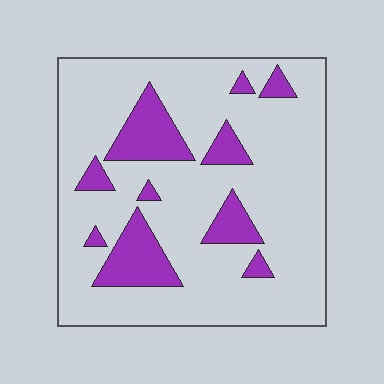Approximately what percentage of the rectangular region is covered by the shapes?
Approximately 20%.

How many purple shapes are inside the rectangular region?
10.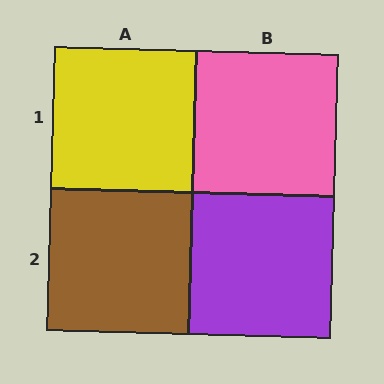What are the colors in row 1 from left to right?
Yellow, pink.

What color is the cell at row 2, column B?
Purple.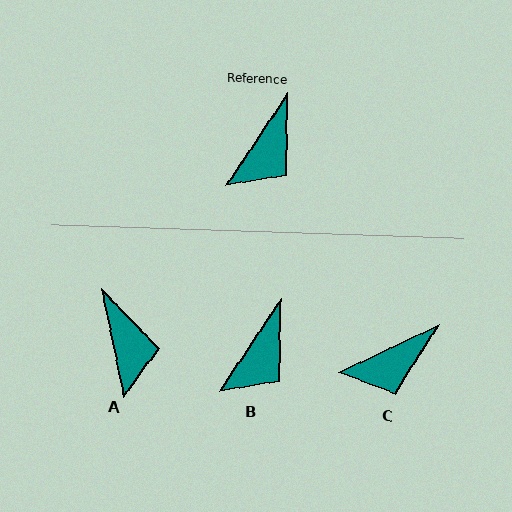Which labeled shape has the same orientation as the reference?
B.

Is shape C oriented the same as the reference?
No, it is off by about 31 degrees.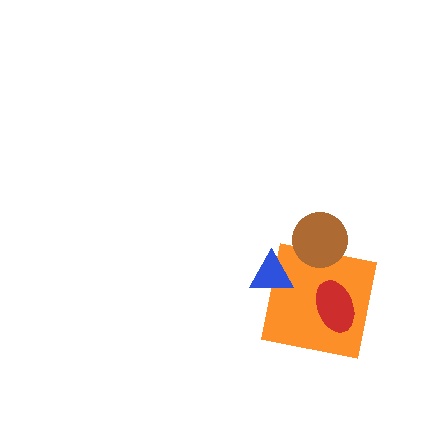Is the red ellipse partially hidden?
No, no other shape covers it.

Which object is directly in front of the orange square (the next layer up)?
The red ellipse is directly in front of the orange square.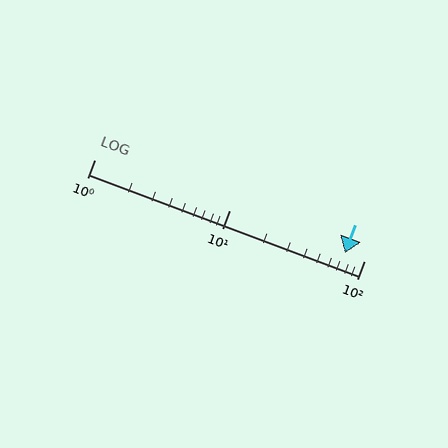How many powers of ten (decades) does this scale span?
The scale spans 2 decades, from 1 to 100.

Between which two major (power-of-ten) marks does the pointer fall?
The pointer is between 10 and 100.